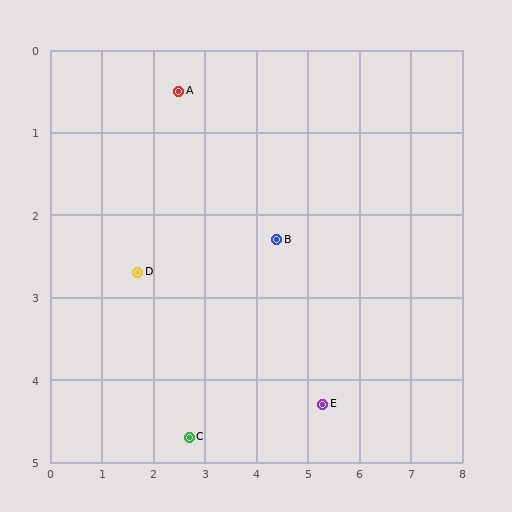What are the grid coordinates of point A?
Point A is at approximately (2.5, 0.5).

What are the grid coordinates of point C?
Point C is at approximately (2.7, 4.7).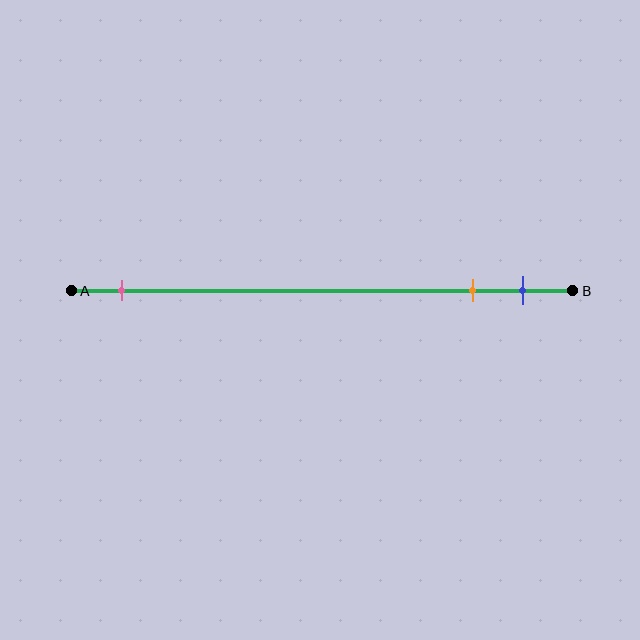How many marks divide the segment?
There are 3 marks dividing the segment.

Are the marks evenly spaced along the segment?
No, the marks are not evenly spaced.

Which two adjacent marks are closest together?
The orange and blue marks are the closest adjacent pair.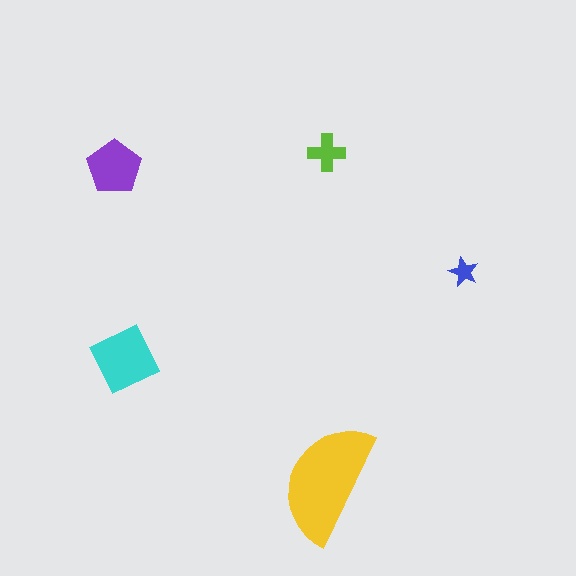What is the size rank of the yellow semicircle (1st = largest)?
1st.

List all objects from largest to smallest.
The yellow semicircle, the cyan diamond, the purple pentagon, the lime cross, the blue star.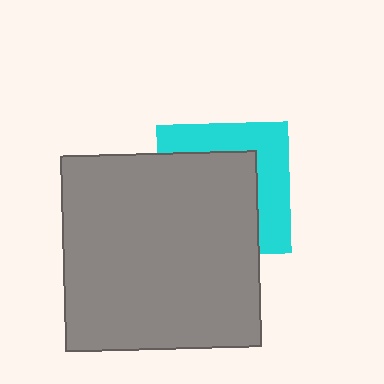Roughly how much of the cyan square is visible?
A small part of it is visible (roughly 40%).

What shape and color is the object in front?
The object in front is a gray square.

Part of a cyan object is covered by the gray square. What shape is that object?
It is a square.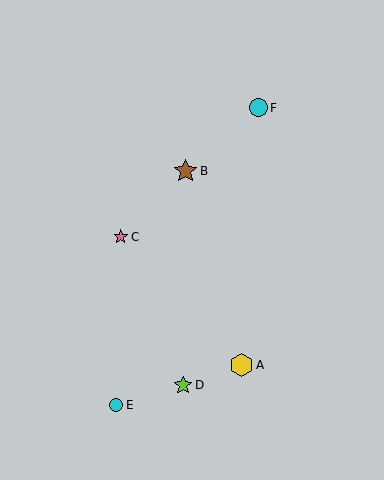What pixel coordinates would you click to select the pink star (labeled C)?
Click at (121, 237) to select the pink star C.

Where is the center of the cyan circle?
The center of the cyan circle is at (258, 108).